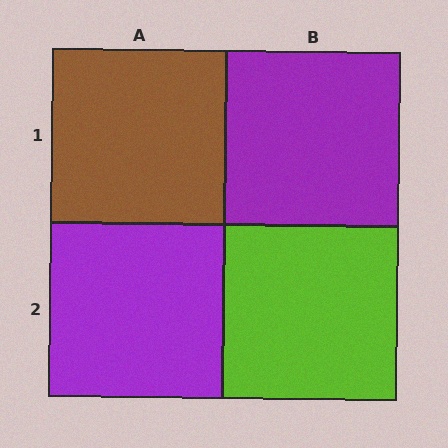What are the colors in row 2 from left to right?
Purple, lime.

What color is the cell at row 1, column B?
Purple.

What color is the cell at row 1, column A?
Brown.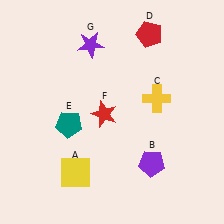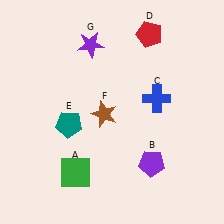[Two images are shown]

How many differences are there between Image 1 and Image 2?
There are 3 differences between the two images.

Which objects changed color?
A changed from yellow to green. C changed from yellow to blue. F changed from red to brown.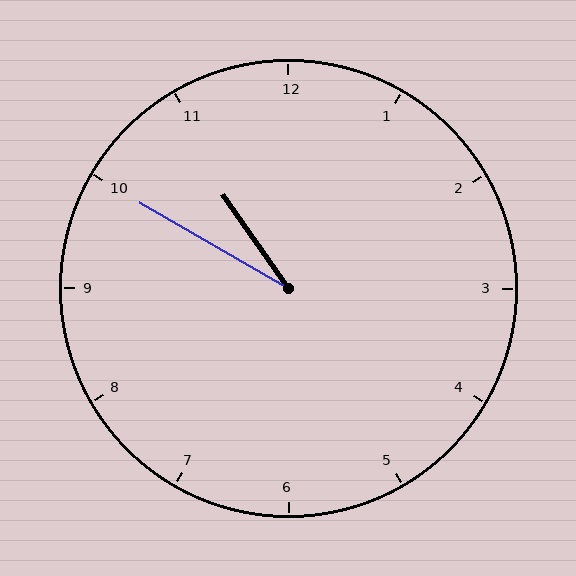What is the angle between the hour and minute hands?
Approximately 25 degrees.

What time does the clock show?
10:50.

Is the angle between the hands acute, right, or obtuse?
It is acute.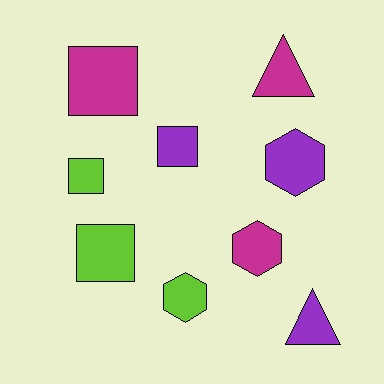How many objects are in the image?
There are 9 objects.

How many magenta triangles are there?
There is 1 magenta triangle.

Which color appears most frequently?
Magenta, with 3 objects.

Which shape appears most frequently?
Square, with 4 objects.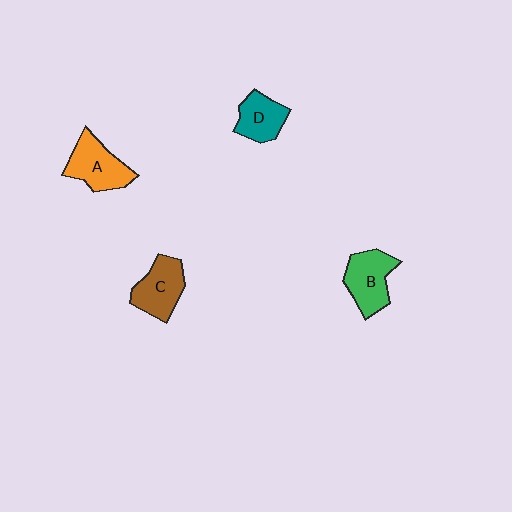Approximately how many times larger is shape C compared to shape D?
Approximately 1.2 times.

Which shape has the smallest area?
Shape D (teal).